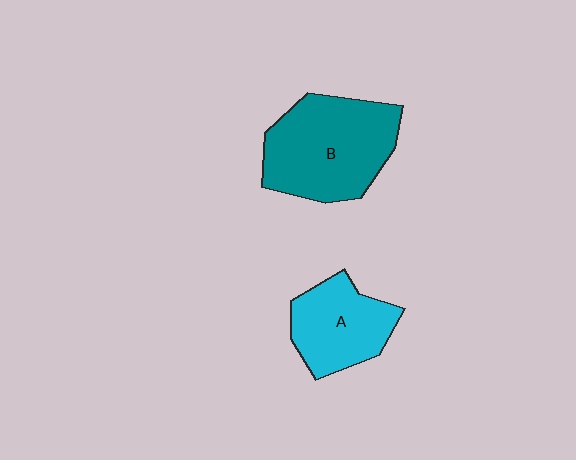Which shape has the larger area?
Shape B (teal).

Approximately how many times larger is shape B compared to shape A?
Approximately 1.5 times.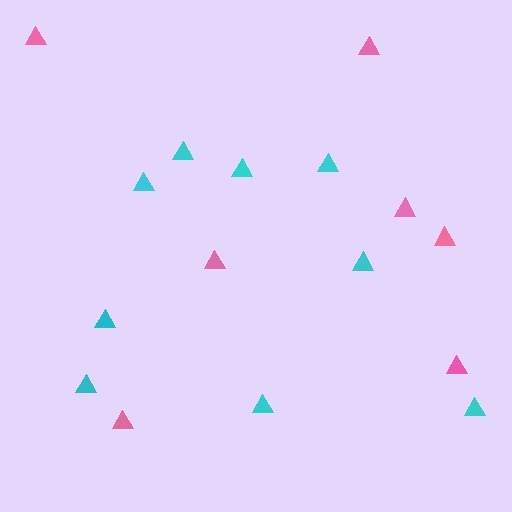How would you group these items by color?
There are 2 groups: one group of cyan triangles (9) and one group of pink triangles (7).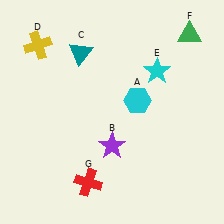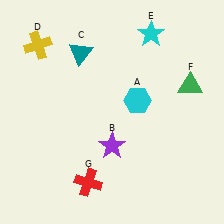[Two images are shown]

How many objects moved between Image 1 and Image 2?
2 objects moved between the two images.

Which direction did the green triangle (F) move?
The green triangle (F) moved down.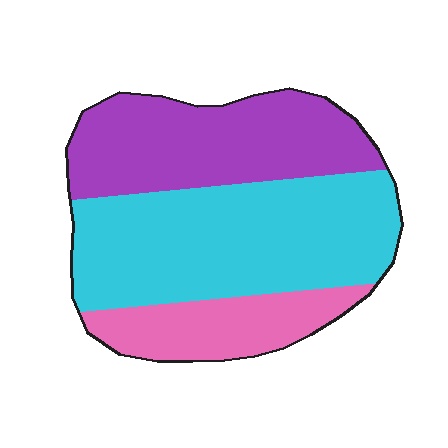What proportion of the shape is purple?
Purple covers 34% of the shape.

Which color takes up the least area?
Pink, at roughly 20%.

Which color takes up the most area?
Cyan, at roughly 50%.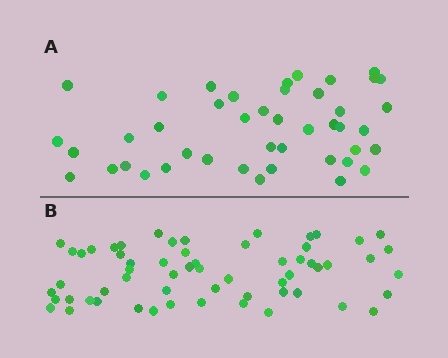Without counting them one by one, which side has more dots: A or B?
Region B (the bottom region) has more dots.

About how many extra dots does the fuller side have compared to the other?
Region B has approximately 15 more dots than region A.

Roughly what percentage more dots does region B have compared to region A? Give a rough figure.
About 35% more.